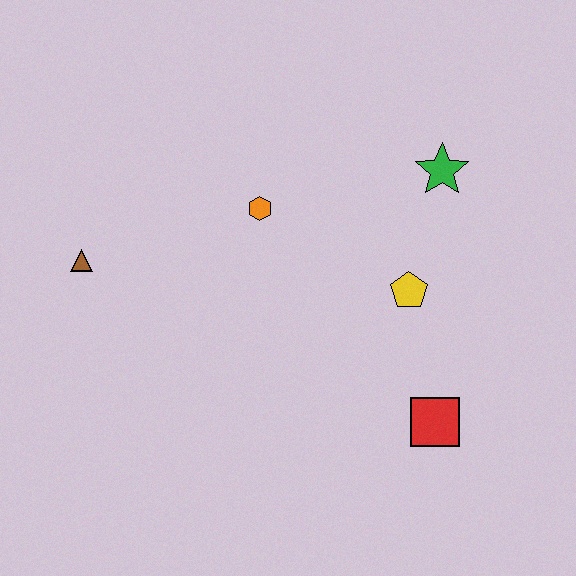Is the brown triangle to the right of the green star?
No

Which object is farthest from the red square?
The brown triangle is farthest from the red square.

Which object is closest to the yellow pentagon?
The green star is closest to the yellow pentagon.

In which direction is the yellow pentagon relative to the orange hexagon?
The yellow pentagon is to the right of the orange hexagon.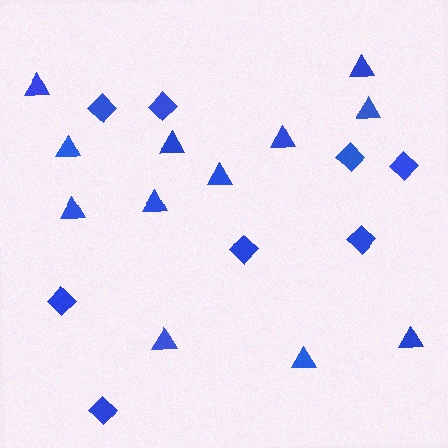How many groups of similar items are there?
There are 2 groups: one group of diamonds (8) and one group of triangles (12).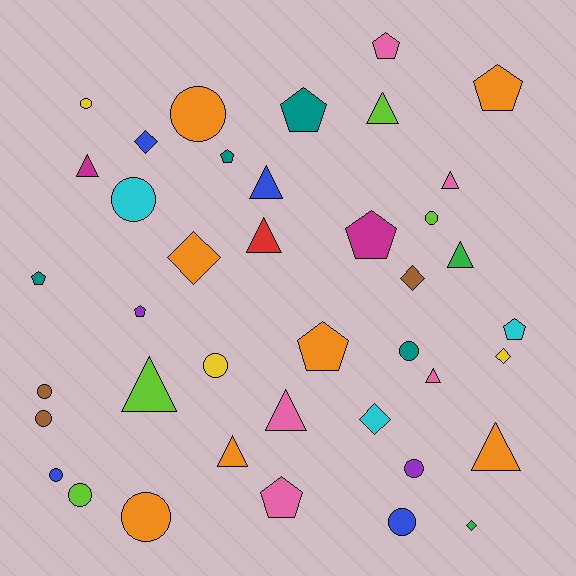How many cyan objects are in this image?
There are 3 cyan objects.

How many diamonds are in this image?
There are 6 diamonds.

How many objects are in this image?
There are 40 objects.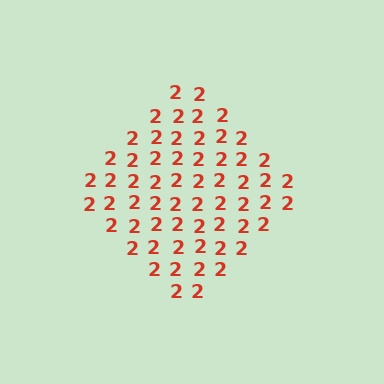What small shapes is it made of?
It is made of small digit 2's.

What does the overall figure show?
The overall figure shows a diamond.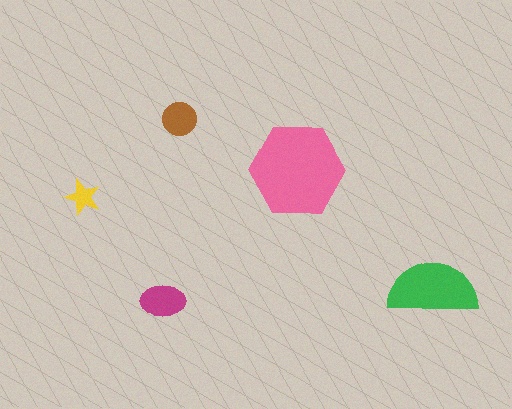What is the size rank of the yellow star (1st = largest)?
5th.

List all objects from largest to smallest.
The pink hexagon, the green semicircle, the magenta ellipse, the brown circle, the yellow star.